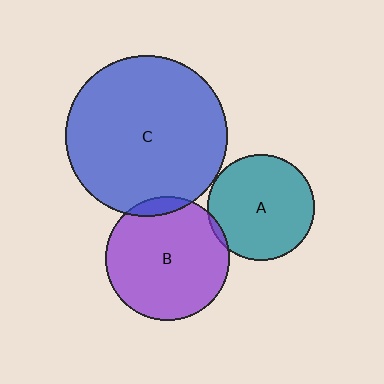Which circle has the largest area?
Circle C (blue).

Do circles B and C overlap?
Yes.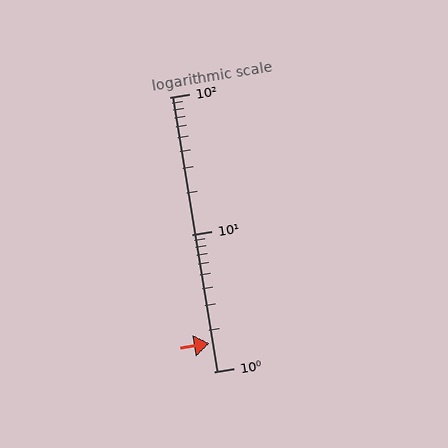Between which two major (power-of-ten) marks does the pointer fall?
The pointer is between 1 and 10.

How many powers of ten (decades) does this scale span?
The scale spans 2 decades, from 1 to 100.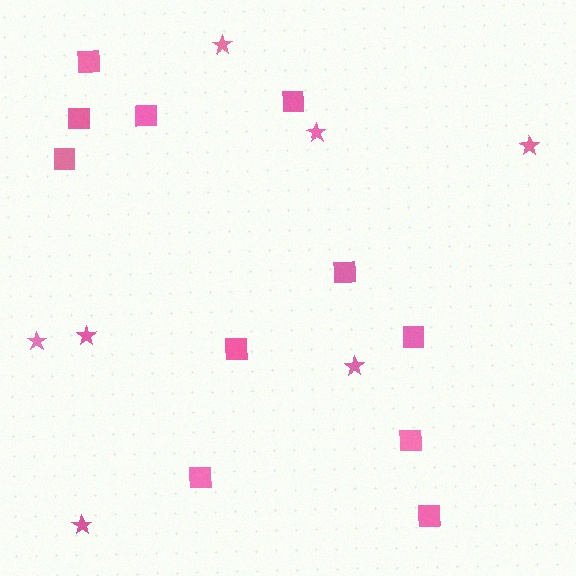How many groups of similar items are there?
There are 2 groups: one group of squares (11) and one group of stars (7).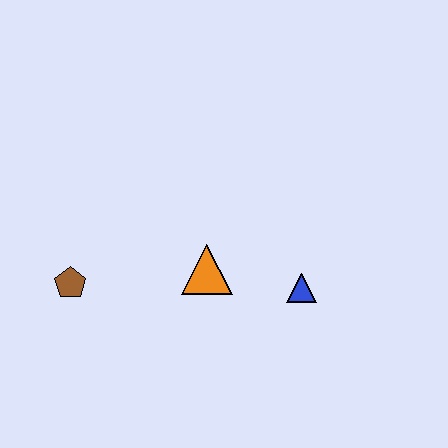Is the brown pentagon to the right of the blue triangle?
No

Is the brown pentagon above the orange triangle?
No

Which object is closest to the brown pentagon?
The orange triangle is closest to the brown pentagon.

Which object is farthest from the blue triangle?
The brown pentagon is farthest from the blue triangle.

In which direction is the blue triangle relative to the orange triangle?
The blue triangle is to the right of the orange triangle.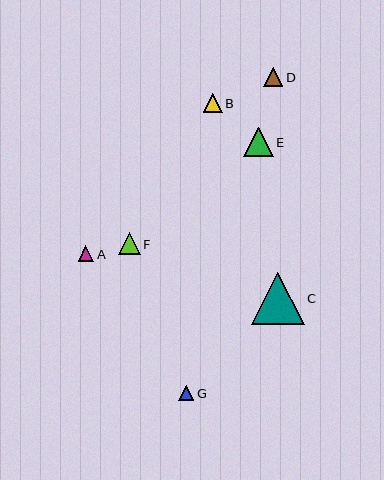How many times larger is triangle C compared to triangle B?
Triangle C is approximately 2.7 times the size of triangle B.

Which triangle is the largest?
Triangle C is the largest with a size of approximately 52 pixels.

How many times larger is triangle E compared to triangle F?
Triangle E is approximately 1.4 times the size of triangle F.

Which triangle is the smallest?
Triangle A is the smallest with a size of approximately 15 pixels.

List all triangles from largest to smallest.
From largest to smallest: C, E, F, D, B, G, A.